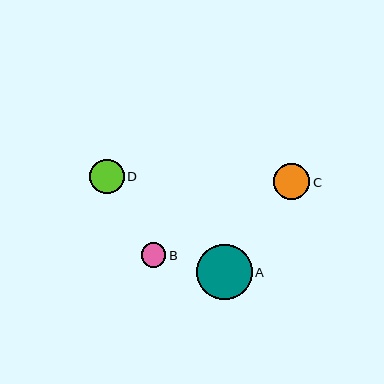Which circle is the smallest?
Circle B is the smallest with a size of approximately 25 pixels.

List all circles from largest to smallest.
From largest to smallest: A, C, D, B.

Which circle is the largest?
Circle A is the largest with a size of approximately 55 pixels.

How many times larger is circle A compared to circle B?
Circle A is approximately 2.2 times the size of circle B.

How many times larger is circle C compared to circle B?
Circle C is approximately 1.5 times the size of circle B.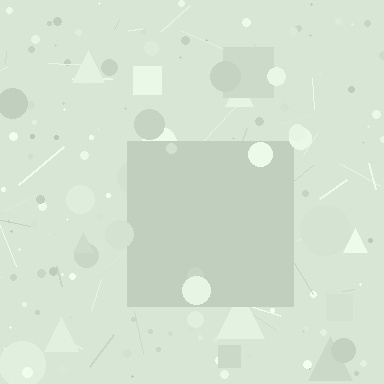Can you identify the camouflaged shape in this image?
The camouflaged shape is a square.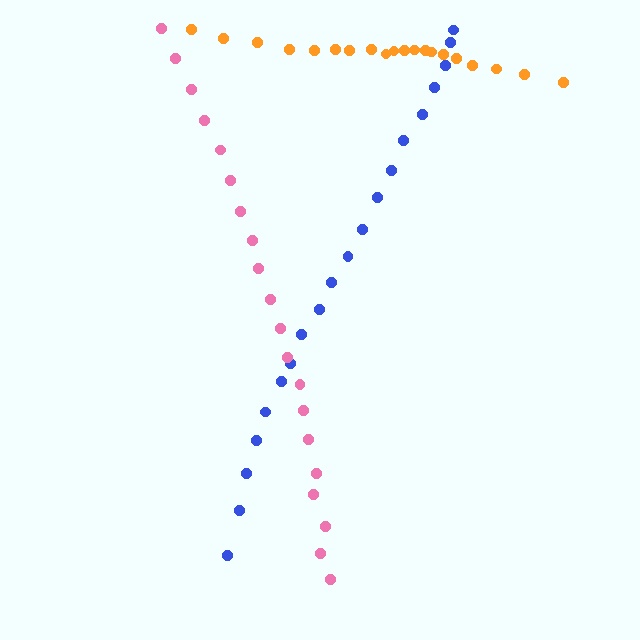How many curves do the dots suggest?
There are 3 distinct paths.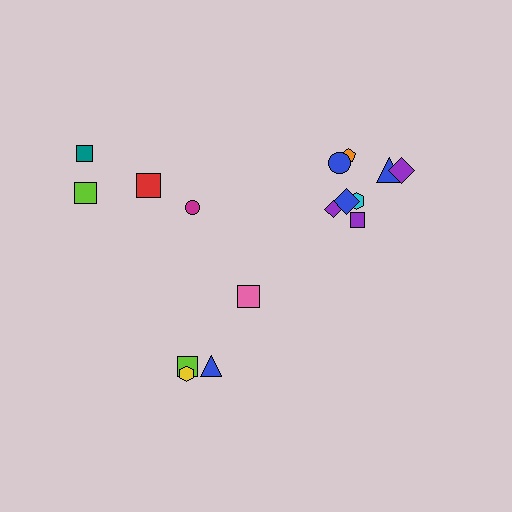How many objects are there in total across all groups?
There are 16 objects.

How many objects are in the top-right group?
There are 8 objects.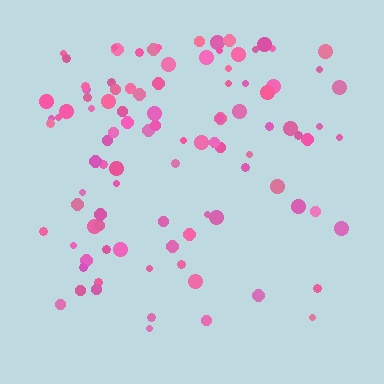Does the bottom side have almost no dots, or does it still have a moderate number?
Still a moderate number, just noticeably fewer than the top.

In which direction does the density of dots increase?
From bottom to top, with the top side densest.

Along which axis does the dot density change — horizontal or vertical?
Vertical.